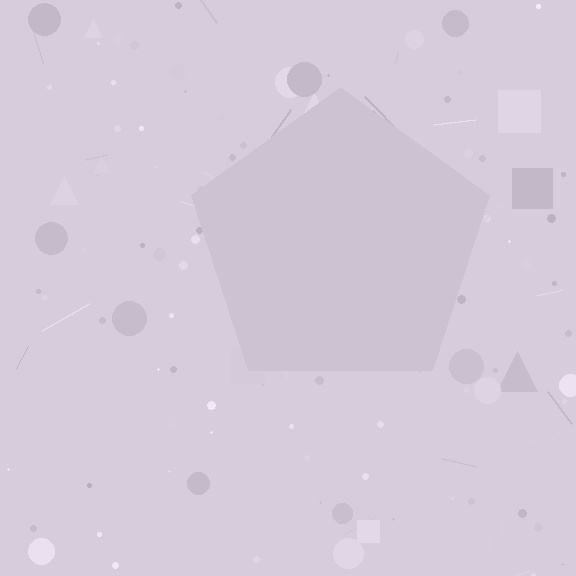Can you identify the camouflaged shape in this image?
The camouflaged shape is a pentagon.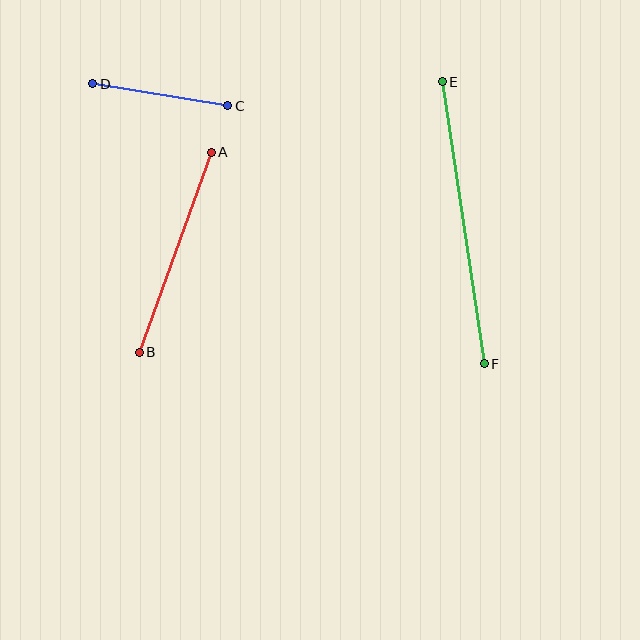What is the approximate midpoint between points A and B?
The midpoint is at approximately (175, 252) pixels.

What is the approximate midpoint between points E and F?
The midpoint is at approximately (463, 223) pixels.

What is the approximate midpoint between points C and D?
The midpoint is at approximately (160, 95) pixels.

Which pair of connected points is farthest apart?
Points E and F are farthest apart.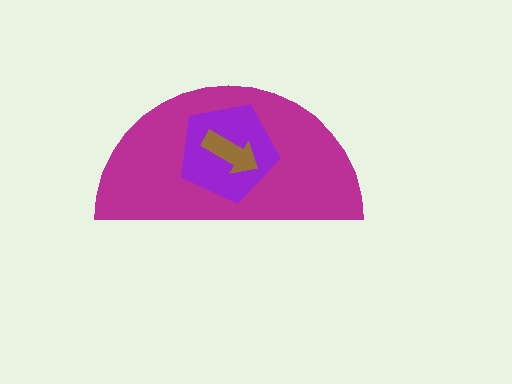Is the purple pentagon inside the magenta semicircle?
Yes.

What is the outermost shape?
The magenta semicircle.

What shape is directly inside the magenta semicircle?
The purple pentagon.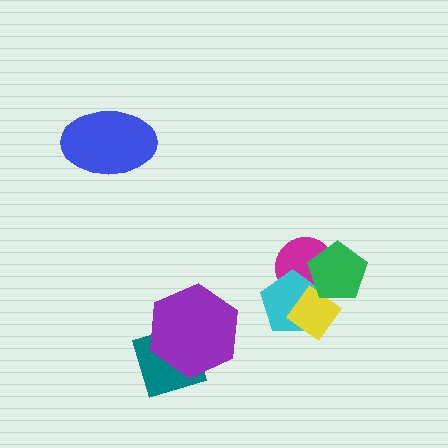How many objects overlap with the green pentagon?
3 objects overlap with the green pentagon.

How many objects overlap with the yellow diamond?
3 objects overlap with the yellow diamond.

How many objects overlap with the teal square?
1 object overlaps with the teal square.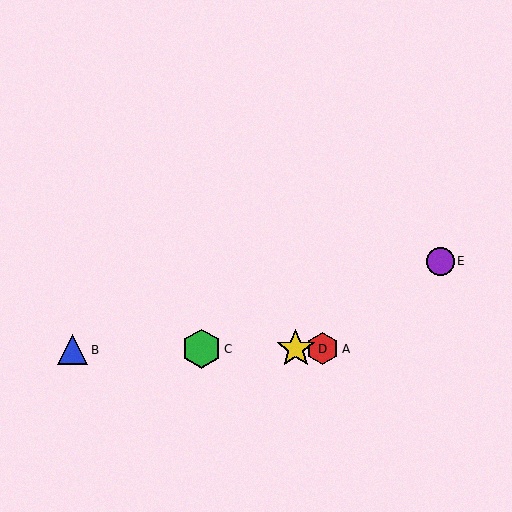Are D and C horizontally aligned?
Yes, both are at y≈349.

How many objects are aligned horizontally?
4 objects (A, B, C, D) are aligned horizontally.